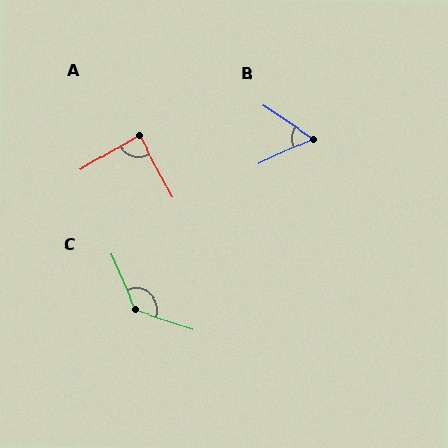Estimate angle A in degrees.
Approximately 88 degrees.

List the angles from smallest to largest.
B (58°), A (88°), C (131°).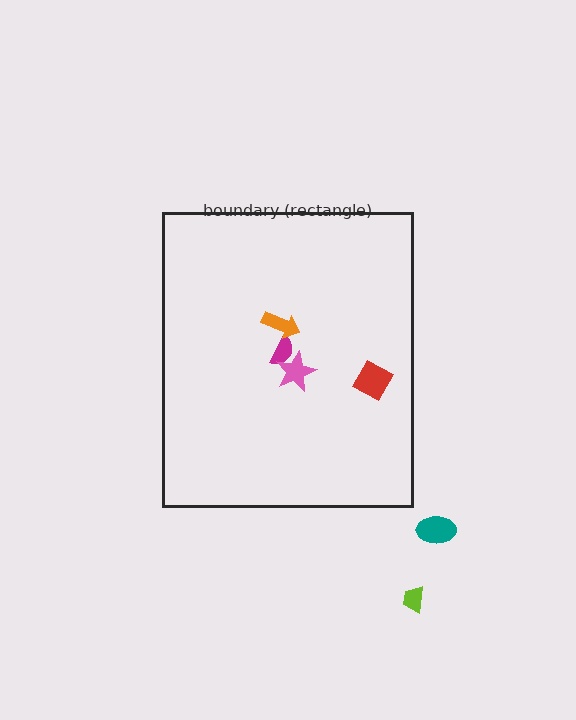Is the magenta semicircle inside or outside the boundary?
Inside.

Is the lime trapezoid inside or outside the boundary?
Outside.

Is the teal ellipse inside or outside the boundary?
Outside.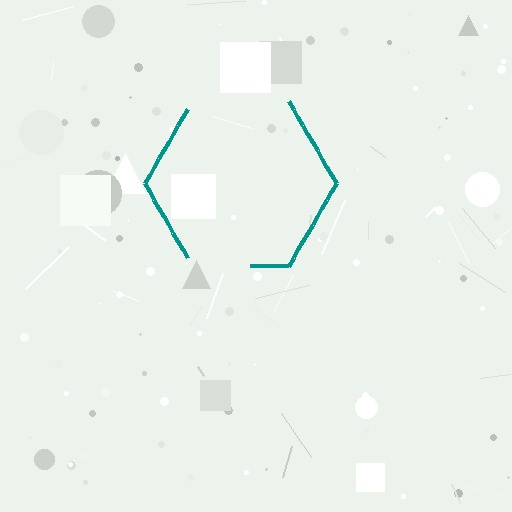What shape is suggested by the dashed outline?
The dashed outline suggests a hexagon.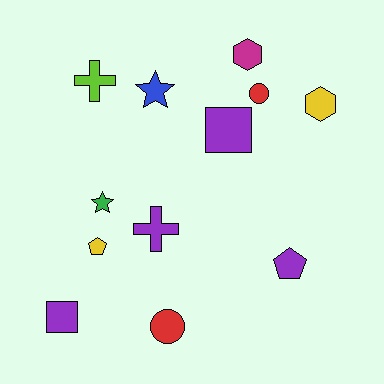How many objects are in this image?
There are 12 objects.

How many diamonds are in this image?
There are no diamonds.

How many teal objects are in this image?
There are no teal objects.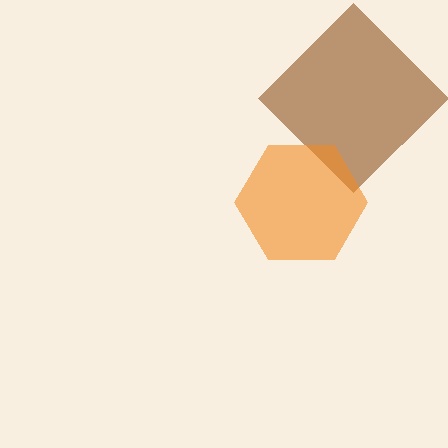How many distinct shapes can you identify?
There are 2 distinct shapes: a brown diamond, an orange hexagon.